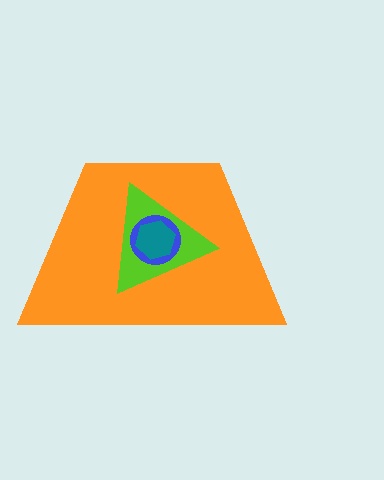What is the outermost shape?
The orange trapezoid.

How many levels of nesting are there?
4.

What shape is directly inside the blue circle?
The teal hexagon.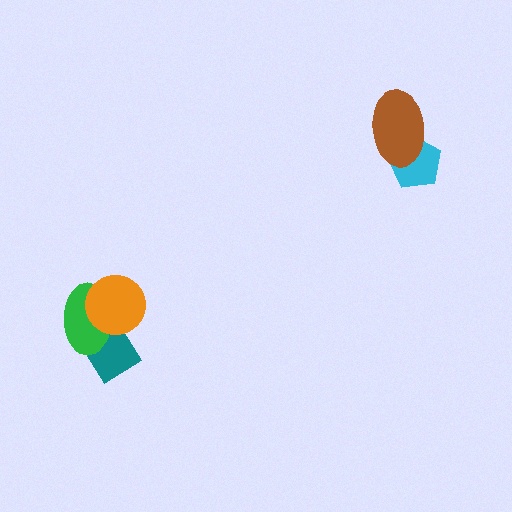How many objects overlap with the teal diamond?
2 objects overlap with the teal diamond.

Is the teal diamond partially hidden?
Yes, it is partially covered by another shape.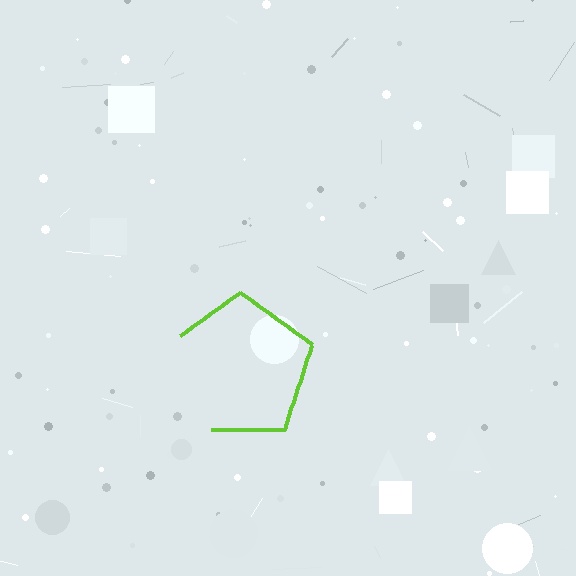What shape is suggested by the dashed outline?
The dashed outline suggests a pentagon.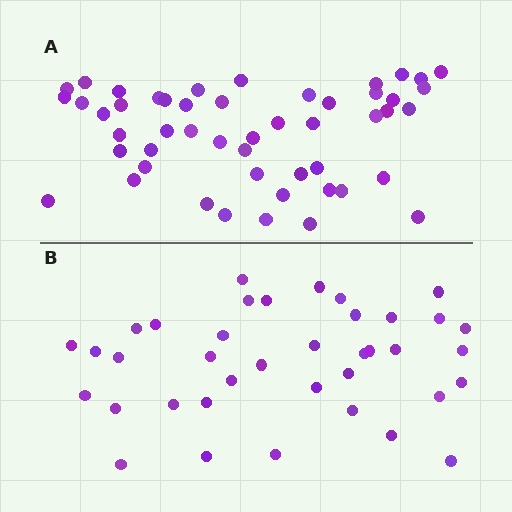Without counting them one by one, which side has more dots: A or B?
Region A (the top region) has more dots.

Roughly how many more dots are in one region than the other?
Region A has roughly 12 or so more dots than region B.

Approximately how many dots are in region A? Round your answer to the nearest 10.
About 50 dots.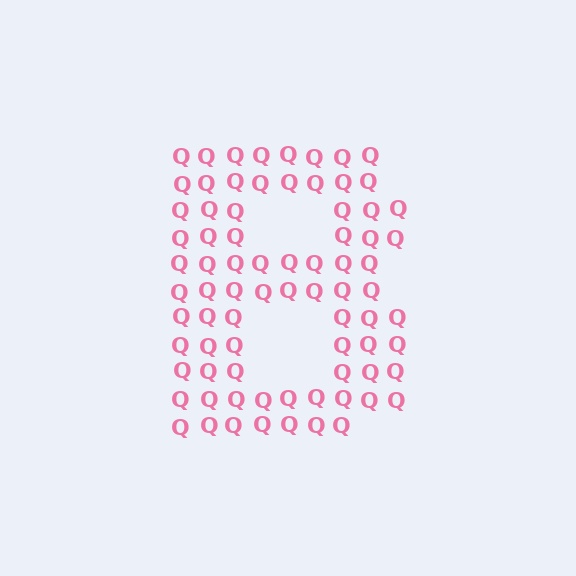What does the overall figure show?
The overall figure shows the letter B.